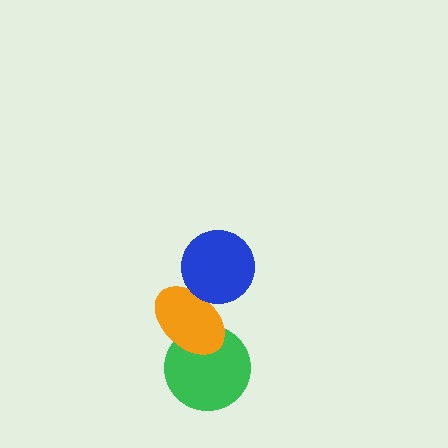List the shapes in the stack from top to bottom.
From top to bottom: the blue circle, the orange ellipse, the green circle.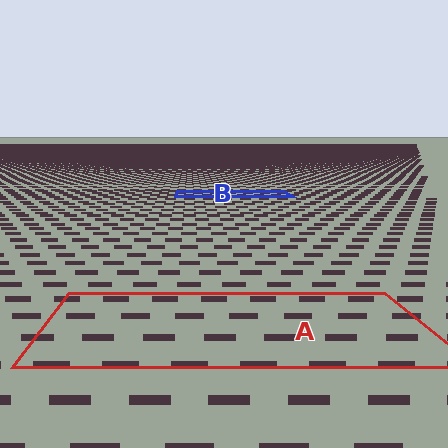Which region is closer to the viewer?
Region A is closer. The texture elements there are larger and more spread out.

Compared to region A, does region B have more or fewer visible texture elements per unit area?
Region B has more texture elements per unit area — they are packed more densely because it is farther away.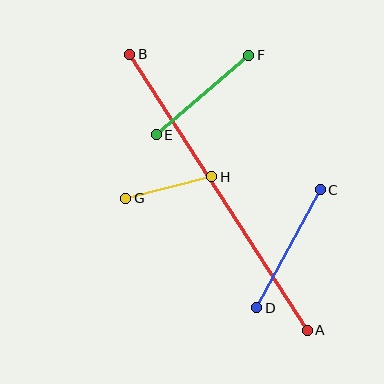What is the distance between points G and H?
The distance is approximately 89 pixels.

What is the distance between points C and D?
The distance is approximately 134 pixels.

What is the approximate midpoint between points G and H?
The midpoint is at approximately (169, 188) pixels.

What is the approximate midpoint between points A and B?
The midpoint is at approximately (218, 192) pixels.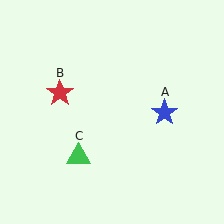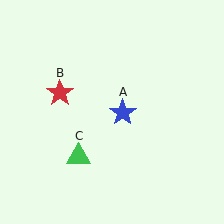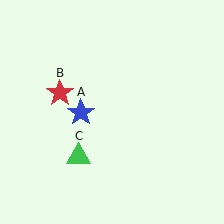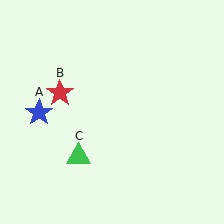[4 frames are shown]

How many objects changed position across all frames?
1 object changed position: blue star (object A).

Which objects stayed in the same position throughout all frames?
Red star (object B) and green triangle (object C) remained stationary.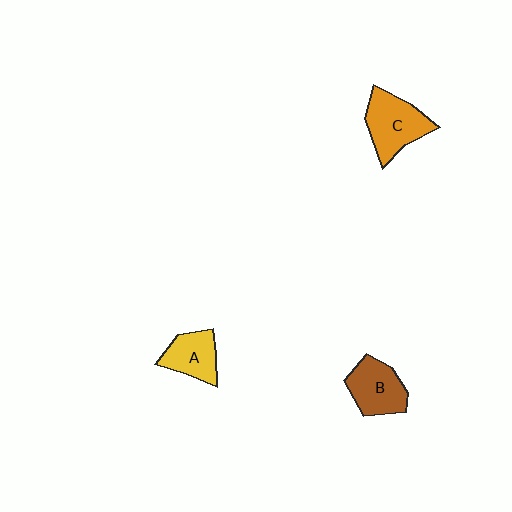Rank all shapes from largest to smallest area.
From largest to smallest: C (orange), B (brown), A (yellow).